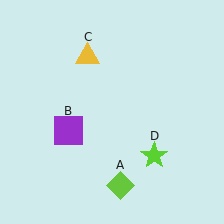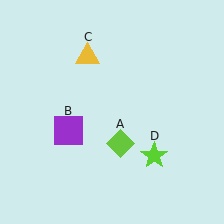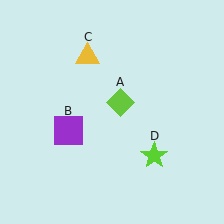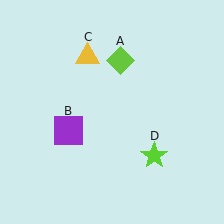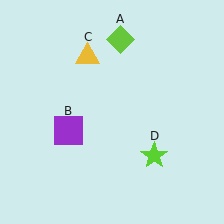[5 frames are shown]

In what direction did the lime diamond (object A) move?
The lime diamond (object A) moved up.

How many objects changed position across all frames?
1 object changed position: lime diamond (object A).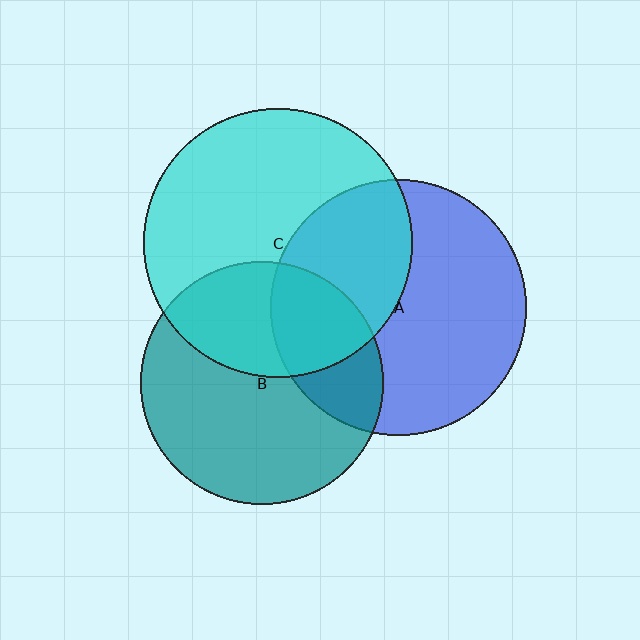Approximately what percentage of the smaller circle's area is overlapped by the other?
Approximately 35%.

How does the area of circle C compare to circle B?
Approximately 1.2 times.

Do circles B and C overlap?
Yes.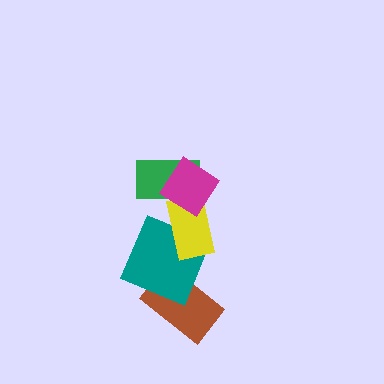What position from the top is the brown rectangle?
The brown rectangle is 5th from the top.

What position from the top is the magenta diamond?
The magenta diamond is 1st from the top.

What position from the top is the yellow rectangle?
The yellow rectangle is 3rd from the top.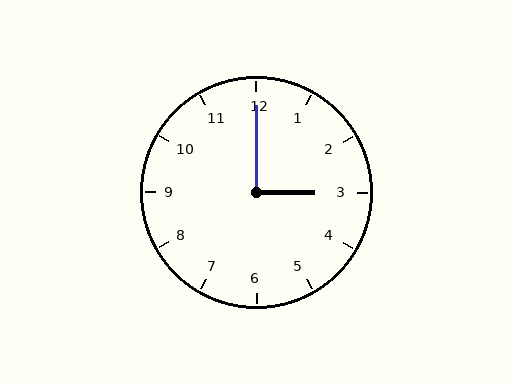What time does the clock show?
3:00.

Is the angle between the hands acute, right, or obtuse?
It is right.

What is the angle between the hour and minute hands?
Approximately 90 degrees.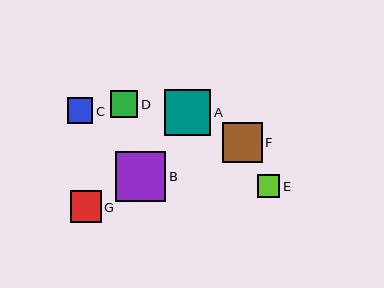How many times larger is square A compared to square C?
Square A is approximately 1.8 times the size of square C.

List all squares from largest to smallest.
From largest to smallest: B, A, F, G, D, C, E.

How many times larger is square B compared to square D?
Square B is approximately 1.9 times the size of square D.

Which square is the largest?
Square B is the largest with a size of approximately 50 pixels.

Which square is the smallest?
Square E is the smallest with a size of approximately 23 pixels.